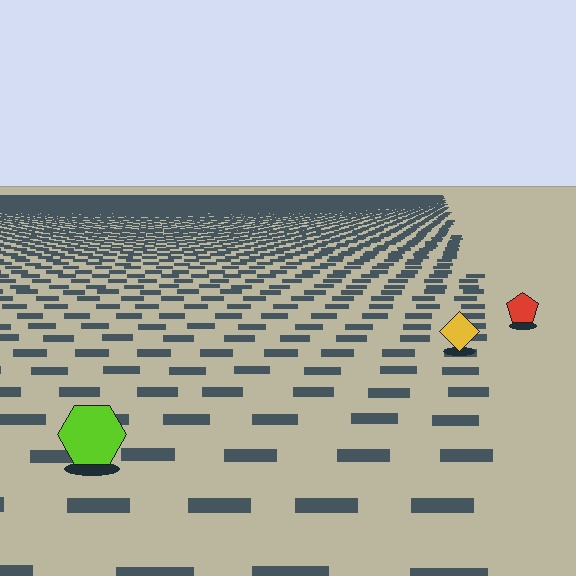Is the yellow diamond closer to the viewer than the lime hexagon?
No. The lime hexagon is closer — you can tell from the texture gradient: the ground texture is coarser near it.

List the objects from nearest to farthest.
From nearest to farthest: the lime hexagon, the yellow diamond, the red pentagon.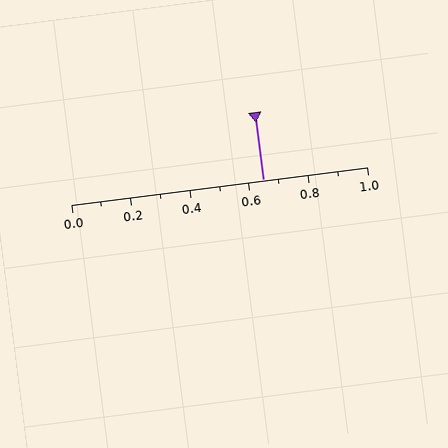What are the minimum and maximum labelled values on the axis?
The axis runs from 0.0 to 1.0.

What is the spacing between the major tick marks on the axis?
The major ticks are spaced 0.2 apart.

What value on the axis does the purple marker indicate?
The marker indicates approximately 0.65.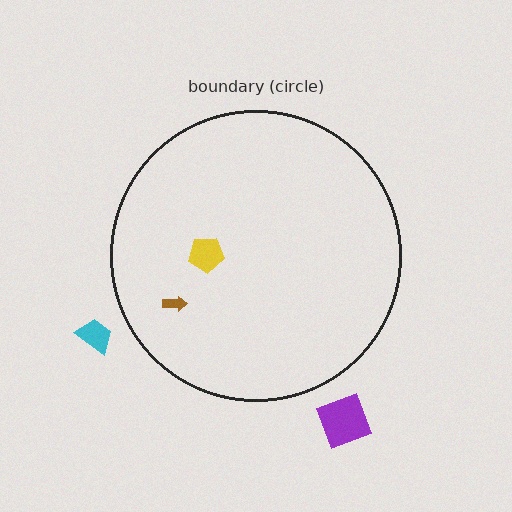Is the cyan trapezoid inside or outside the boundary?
Outside.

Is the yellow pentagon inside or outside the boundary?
Inside.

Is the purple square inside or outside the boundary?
Outside.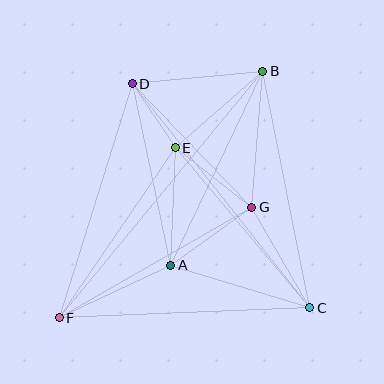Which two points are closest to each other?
Points D and E are closest to each other.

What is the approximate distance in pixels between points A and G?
The distance between A and G is approximately 100 pixels.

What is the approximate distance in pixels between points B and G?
The distance between B and G is approximately 136 pixels.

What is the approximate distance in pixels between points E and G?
The distance between E and G is approximately 97 pixels.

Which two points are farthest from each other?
Points B and F are farthest from each other.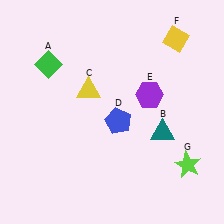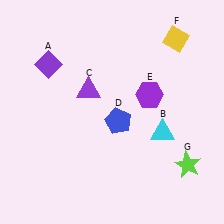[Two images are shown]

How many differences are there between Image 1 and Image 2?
There are 3 differences between the two images.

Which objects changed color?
A changed from green to purple. B changed from teal to cyan. C changed from yellow to purple.